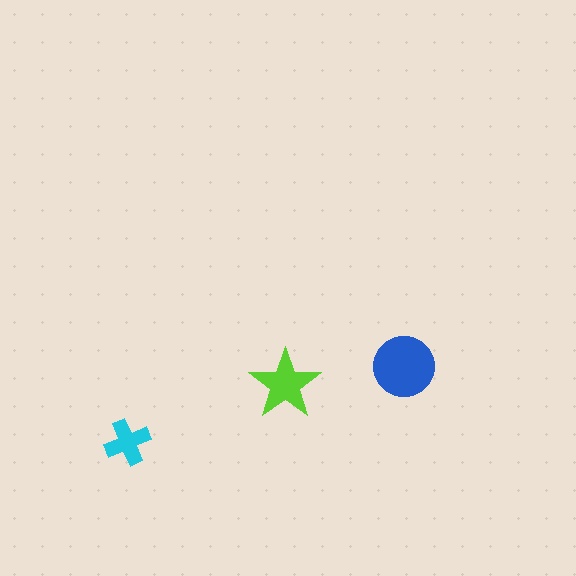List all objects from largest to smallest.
The blue circle, the lime star, the cyan cross.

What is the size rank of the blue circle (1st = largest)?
1st.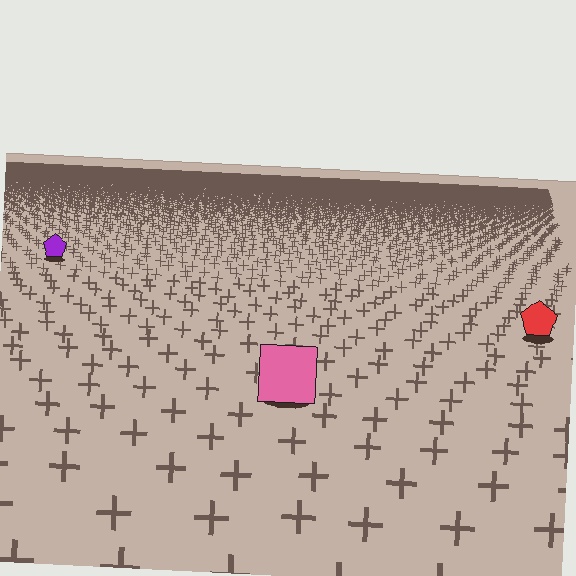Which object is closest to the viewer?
The pink square is closest. The texture marks near it are larger and more spread out.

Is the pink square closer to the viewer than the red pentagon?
Yes. The pink square is closer — you can tell from the texture gradient: the ground texture is coarser near it.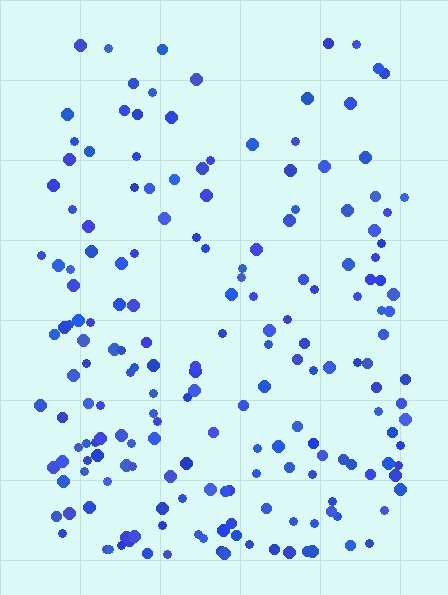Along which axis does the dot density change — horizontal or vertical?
Vertical.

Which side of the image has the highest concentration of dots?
The bottom.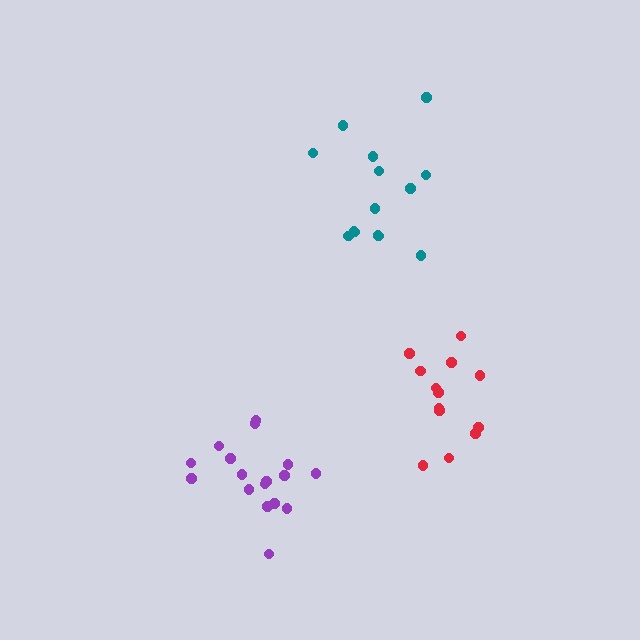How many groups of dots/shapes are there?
There are 3 groups.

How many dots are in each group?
Group 1: 14 dots, Group 2: 13 dots, Group 3: 17 dots (44 total).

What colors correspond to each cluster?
The clusters are colored: teal, red, purple.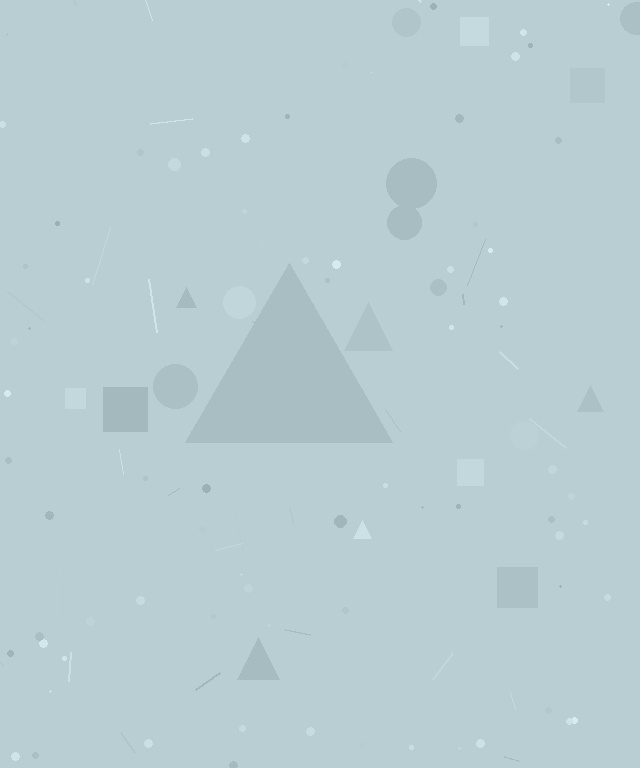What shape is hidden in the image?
A triangle is hidden in the image.